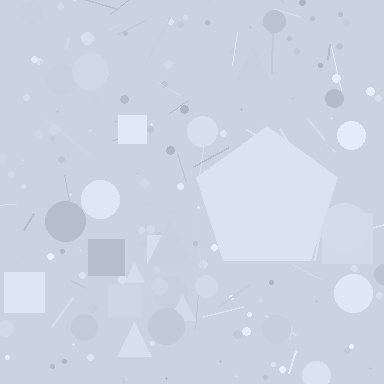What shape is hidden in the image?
A pentagon is hidden in the image.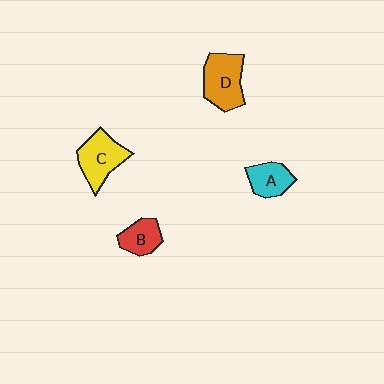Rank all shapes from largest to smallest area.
From largest to smallest: D (orange), C (yellow), A (cyan), B (red).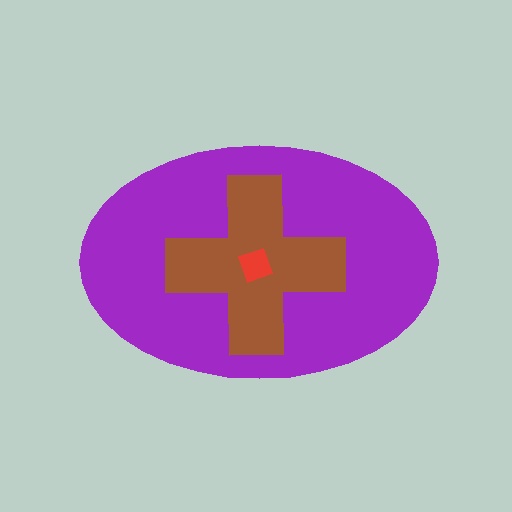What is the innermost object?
The red diamond.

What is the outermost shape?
The purple ellipse.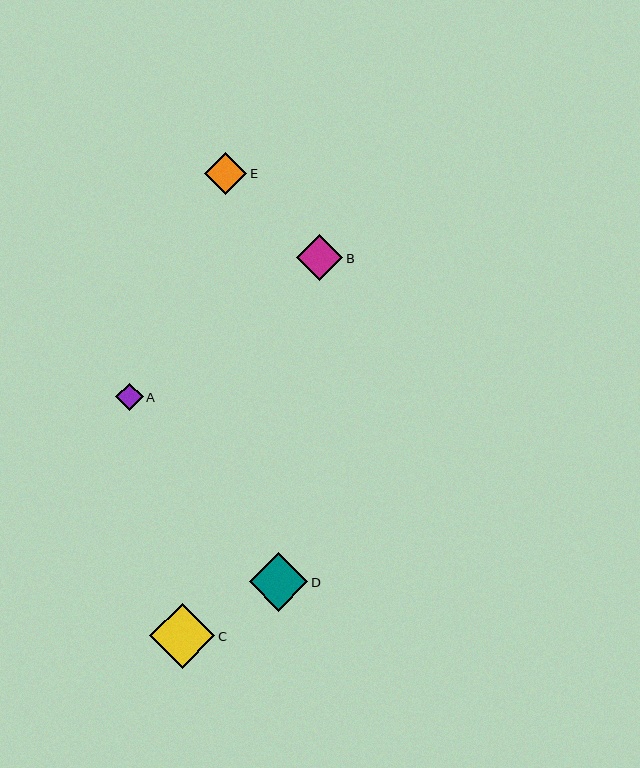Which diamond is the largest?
Diamond C is the largest with a size of approximately 65 pixels.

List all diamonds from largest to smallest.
From largest to smallest: C, D, B, E, A.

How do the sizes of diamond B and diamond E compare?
Diamond B and diamond E are approximately the same size.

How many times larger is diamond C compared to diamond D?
Diamond C is approximately 1.1 times the size of diamond D.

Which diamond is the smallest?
Diamond A is the smallest with a size of approximately 27 pixels.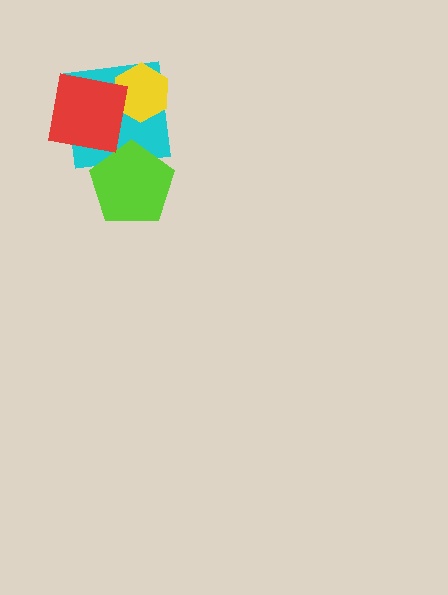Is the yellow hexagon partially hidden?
Yes, it is partially covered by another shape.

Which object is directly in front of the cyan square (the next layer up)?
The yellow hexagon is directly in front of the cyan square.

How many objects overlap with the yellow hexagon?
2 objects overlap with the yellow hexagon.